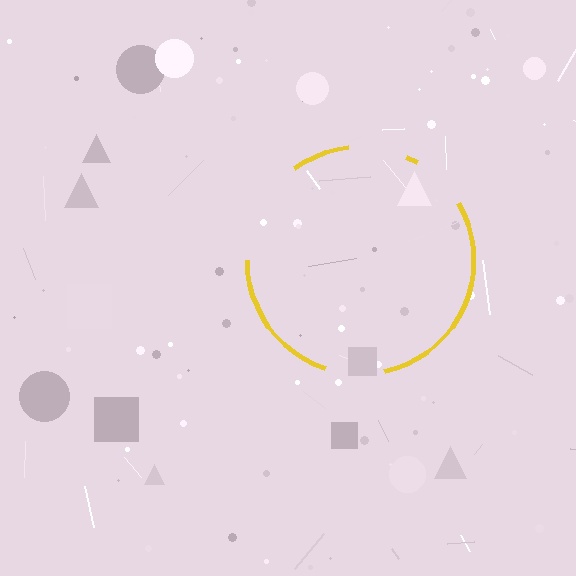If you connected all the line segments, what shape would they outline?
They would outline a circle.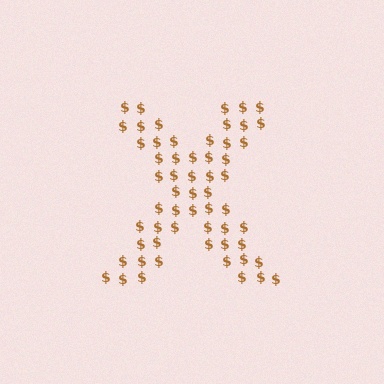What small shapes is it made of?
It is made of small dollar signs.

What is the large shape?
The large shape is the letter X.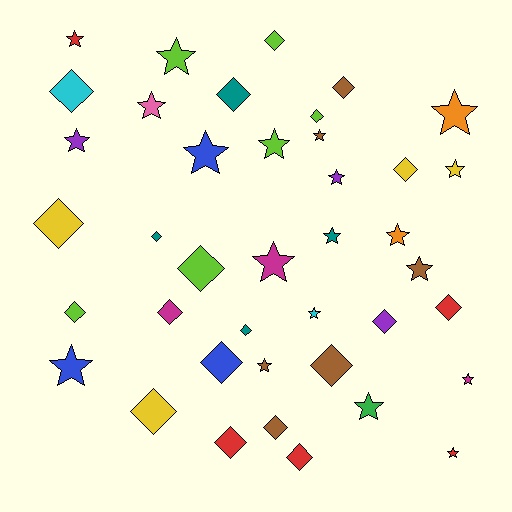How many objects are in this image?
There are 40 objects.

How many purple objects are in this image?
There are 3 purple objects.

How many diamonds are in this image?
There are 20 diamonds.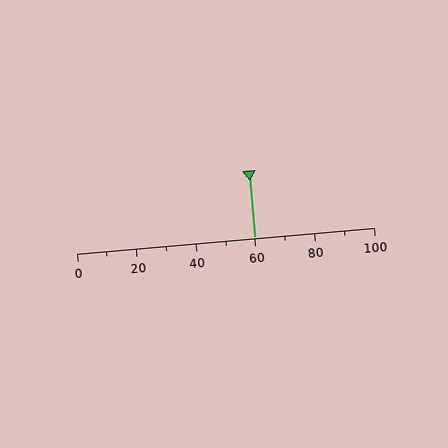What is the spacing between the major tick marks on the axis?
The major ticks are spaced 20 apart.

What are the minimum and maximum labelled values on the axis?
The axis runs from 0 to 100.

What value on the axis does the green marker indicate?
The marker indicates approximately 60.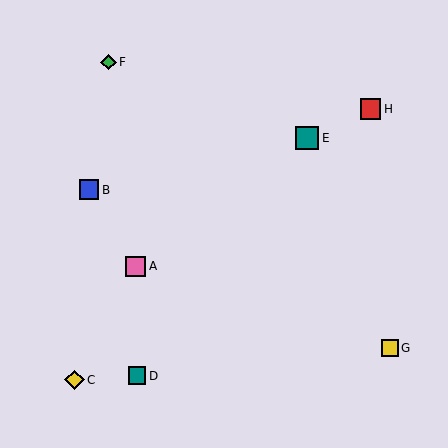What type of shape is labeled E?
Shape E is a teal square.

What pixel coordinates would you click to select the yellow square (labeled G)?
Click at (390, 348) to select the yellow square G.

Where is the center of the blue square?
The center of the blue square is at (89, 190).